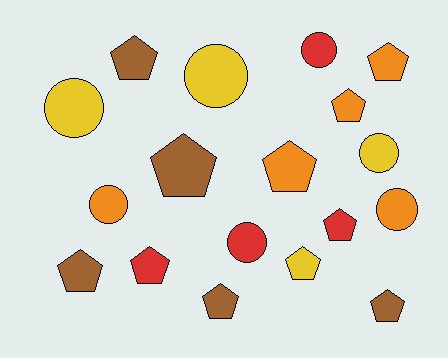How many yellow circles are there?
There are 3 yellow circles.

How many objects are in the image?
There are 18 objects.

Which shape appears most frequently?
Pentagon, with 11 objects.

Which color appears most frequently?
Orange, with 5 objects.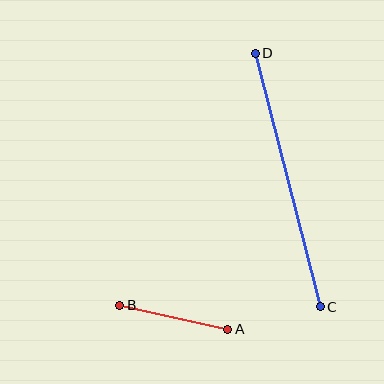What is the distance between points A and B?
The distance is approximately 111 pixels.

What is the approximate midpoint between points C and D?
The midpoint is at approximately (288, 180) pixels.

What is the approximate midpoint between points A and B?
The midpoint is at approximately (174, 317) pixels.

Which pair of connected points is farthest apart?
Points C and D are farthest apart.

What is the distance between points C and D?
The distance is approximately 262 pixels.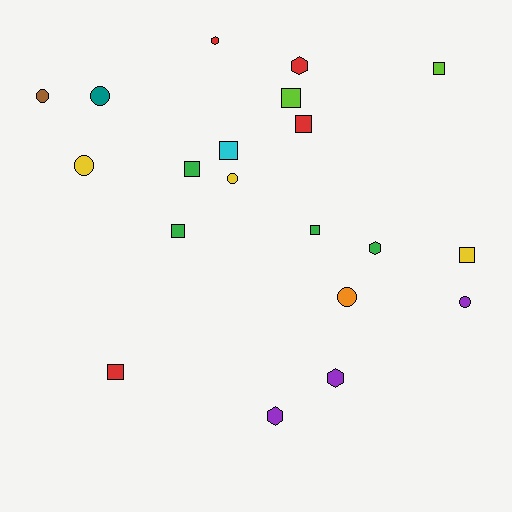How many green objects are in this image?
There are 4 green objects.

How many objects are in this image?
There are 20 objects.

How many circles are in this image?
There are 6 circles.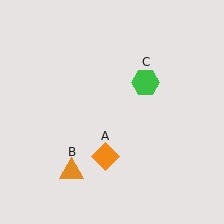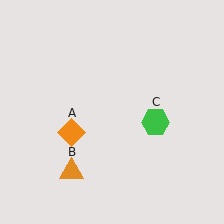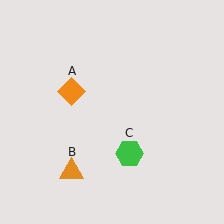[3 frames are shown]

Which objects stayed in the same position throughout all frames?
Orange triangle (object B) remained stationary.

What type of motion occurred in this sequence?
The orange diamond (object A), green hexagon (object C) rotated clockwise around the center of the scene.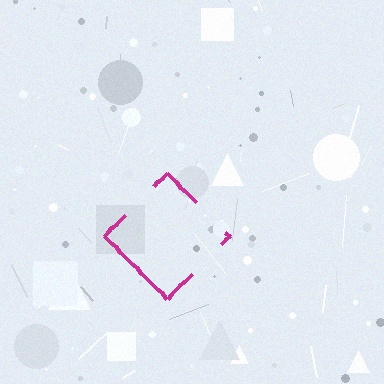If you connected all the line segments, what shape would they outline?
They would outline a diamond.